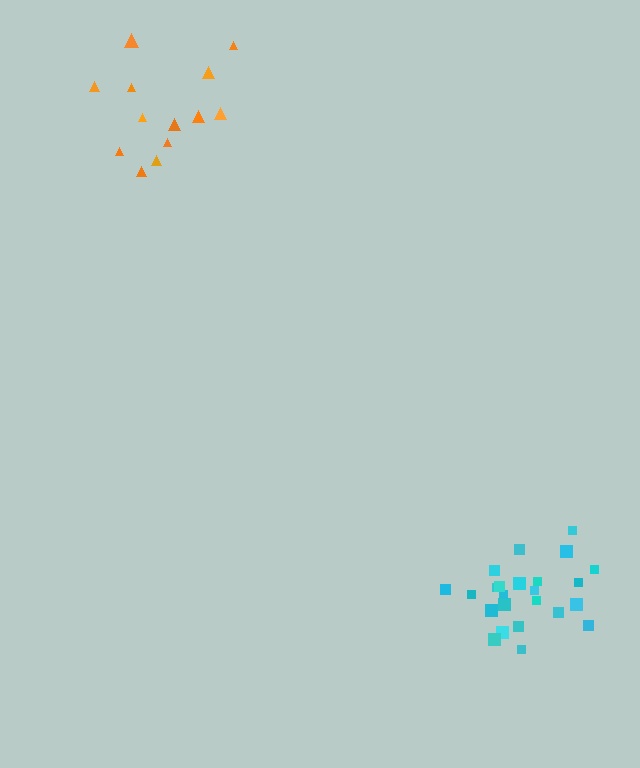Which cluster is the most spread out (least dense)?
Orange.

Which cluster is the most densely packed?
Cyan.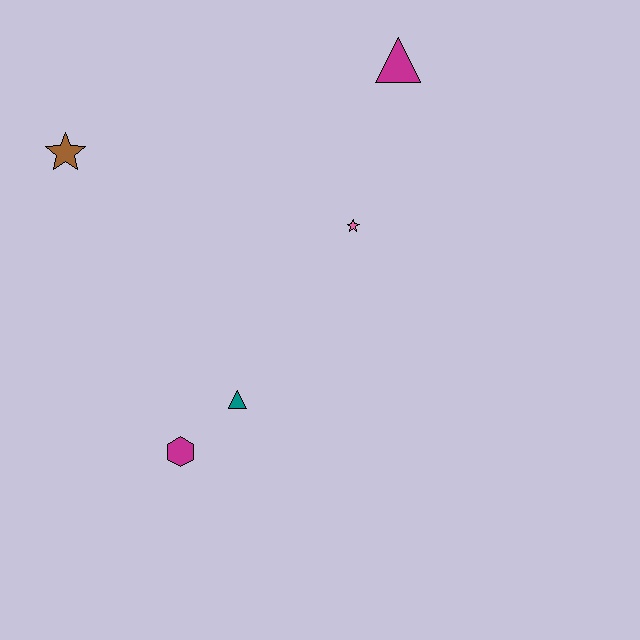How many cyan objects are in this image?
There are no cyan objects.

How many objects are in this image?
There are 5 objects.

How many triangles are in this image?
There are 2 triangles.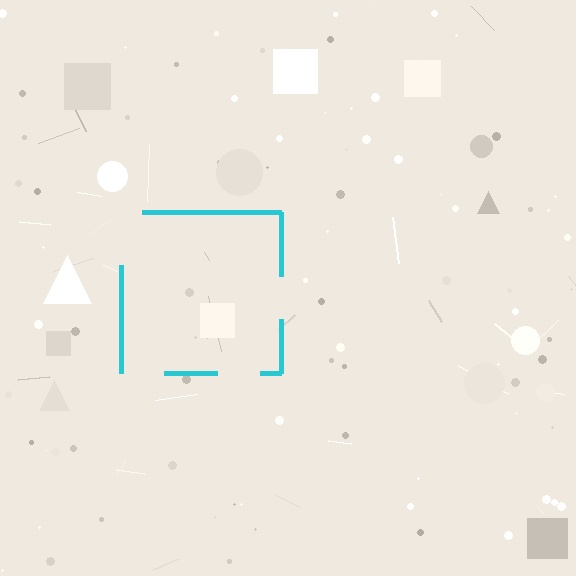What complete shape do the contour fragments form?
The contour fragments form a square.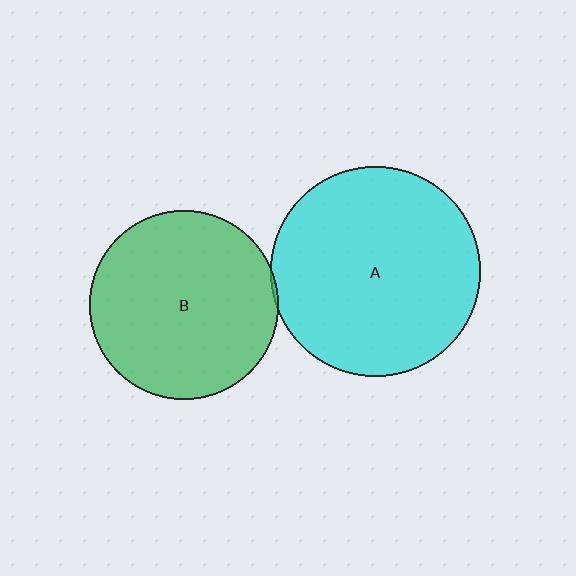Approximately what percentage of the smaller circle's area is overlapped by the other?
Approximately 5%.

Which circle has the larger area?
Circle A (cyan).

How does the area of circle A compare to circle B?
Approximately 1.2 times.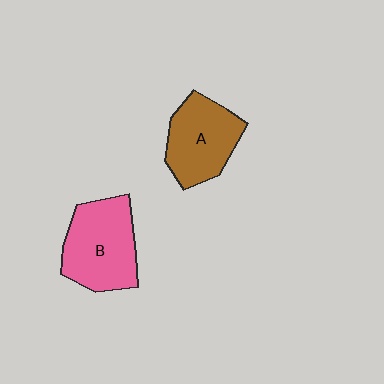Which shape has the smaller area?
Shape A (brown).